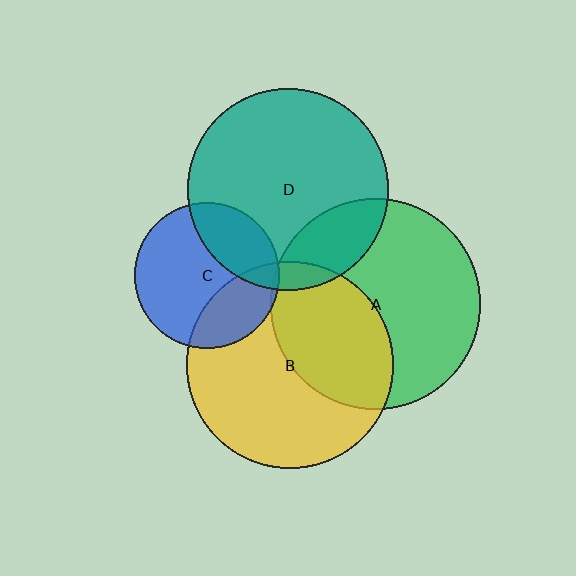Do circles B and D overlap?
Yes.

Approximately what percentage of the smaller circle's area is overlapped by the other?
Approximately 5%.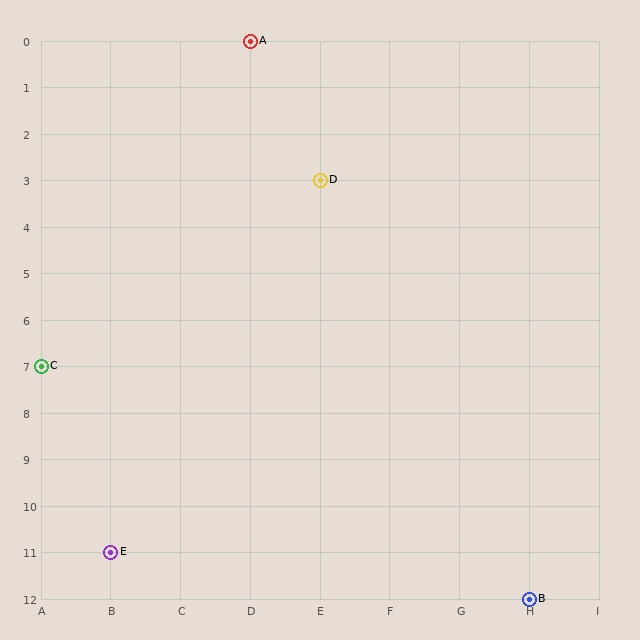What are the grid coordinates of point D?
Point D is at grid coordinates (E, 3).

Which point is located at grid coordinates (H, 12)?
Point B is at (H, 12).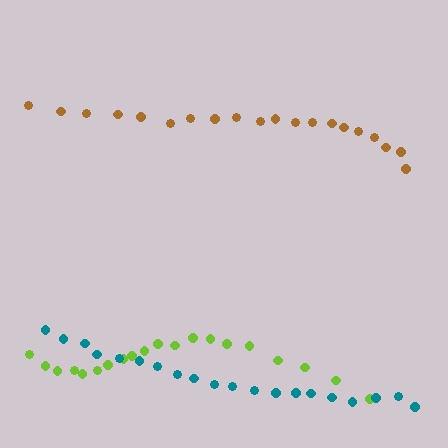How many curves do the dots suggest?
There are 3 distinct paths.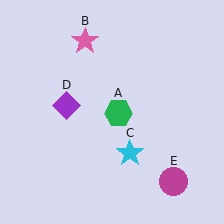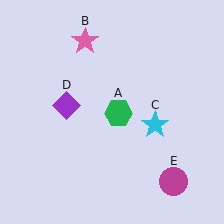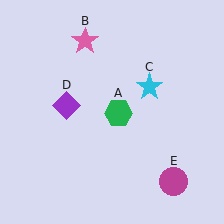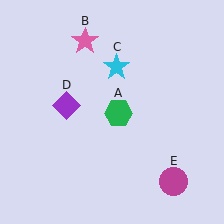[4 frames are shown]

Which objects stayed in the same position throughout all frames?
Green hexagon (object A) and pink star (object B) and purple diamond (object D) and magenta circle (object E) remained stationary.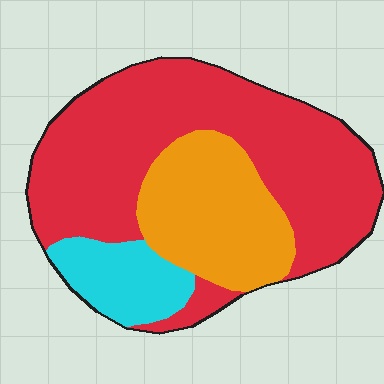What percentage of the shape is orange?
Orange covers roughly 25% of the shape.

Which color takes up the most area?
Red, at roughly 60%.